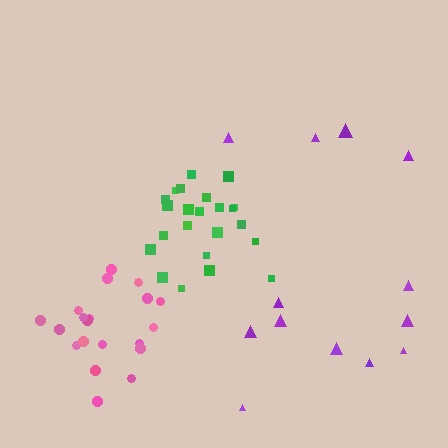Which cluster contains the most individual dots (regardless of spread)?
Green (23).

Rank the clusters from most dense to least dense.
green, pink, purple.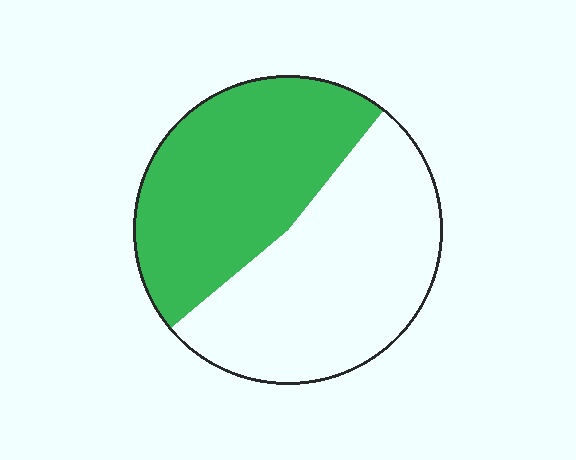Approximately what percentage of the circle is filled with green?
Approximately 45%.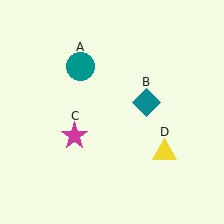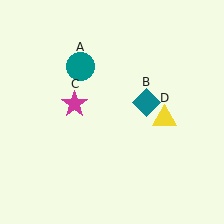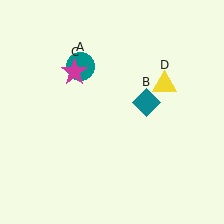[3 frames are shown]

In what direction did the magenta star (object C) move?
The magenta star (object C) moved up.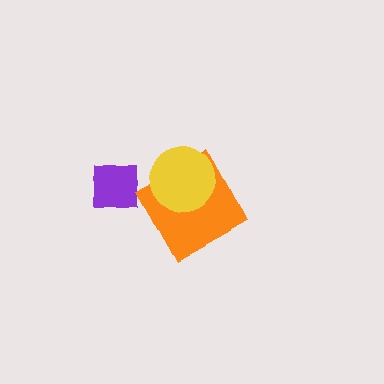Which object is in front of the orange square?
The yellow circle is in front of the orange square.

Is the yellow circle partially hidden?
No, no other shape covers it.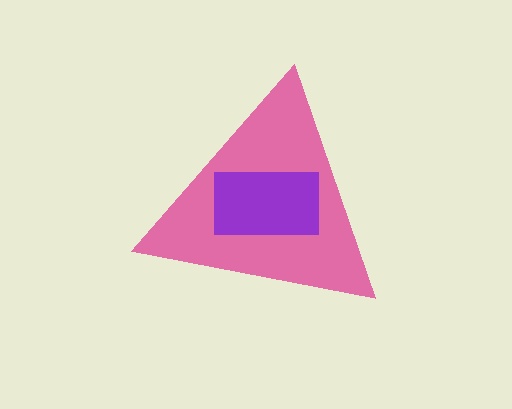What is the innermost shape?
The purple rectangle.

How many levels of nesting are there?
2.